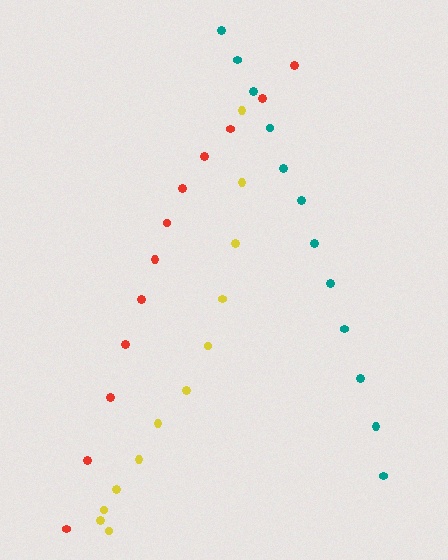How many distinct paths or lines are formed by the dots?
There are 3 distinct paths.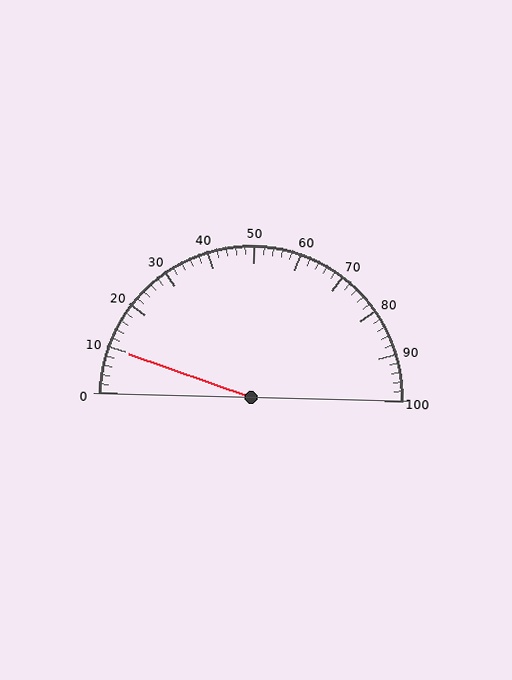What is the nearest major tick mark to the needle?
The nearest major tick mark is 10.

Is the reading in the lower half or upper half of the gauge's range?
The reading is in the lower half of the range (0 to 100).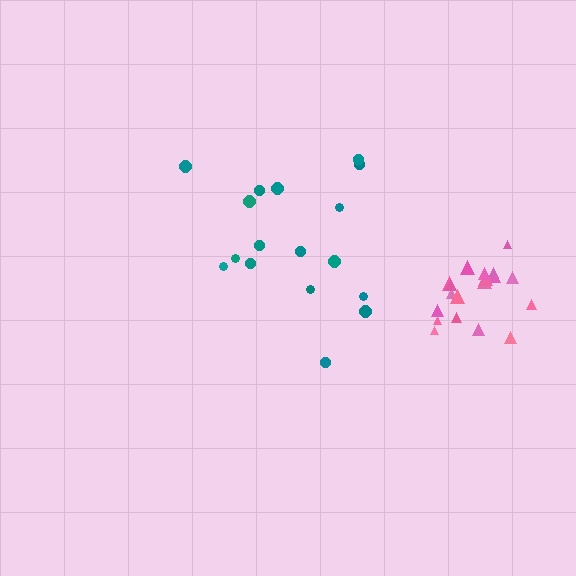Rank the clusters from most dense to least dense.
pink, teal.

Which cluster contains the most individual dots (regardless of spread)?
Pink (19).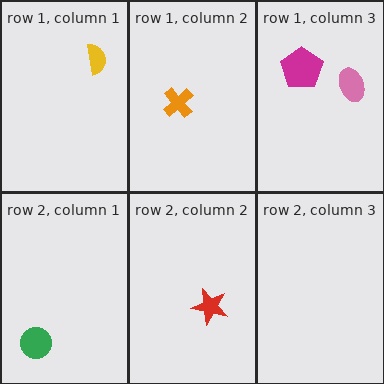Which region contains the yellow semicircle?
The row 1, column 1 region.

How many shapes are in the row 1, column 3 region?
2.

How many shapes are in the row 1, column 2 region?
1.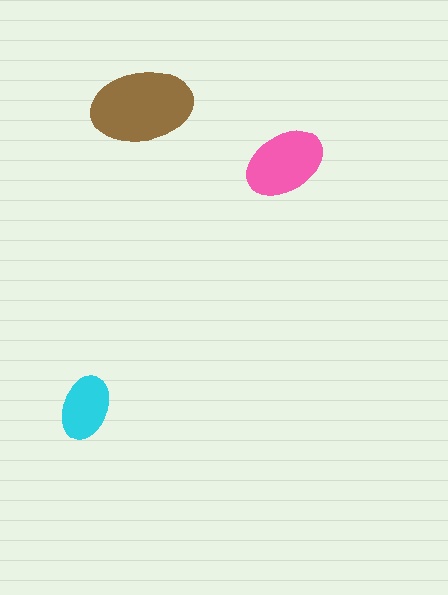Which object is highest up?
The brown ellipse is topmost.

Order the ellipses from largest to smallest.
the brown one, the pink one, the cyan one.